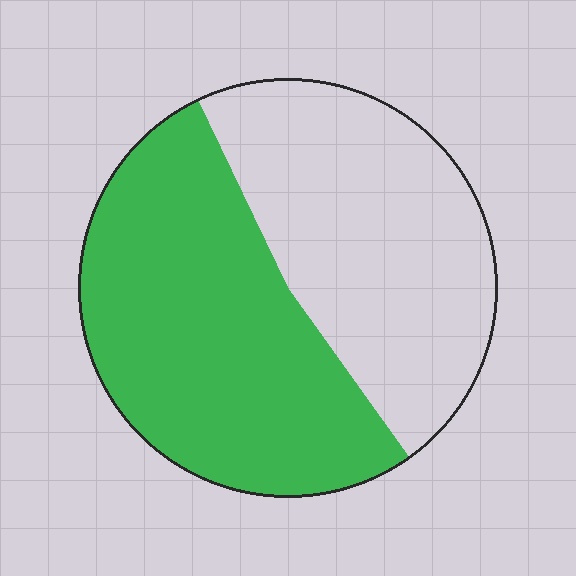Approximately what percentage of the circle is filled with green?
Approximately 55%.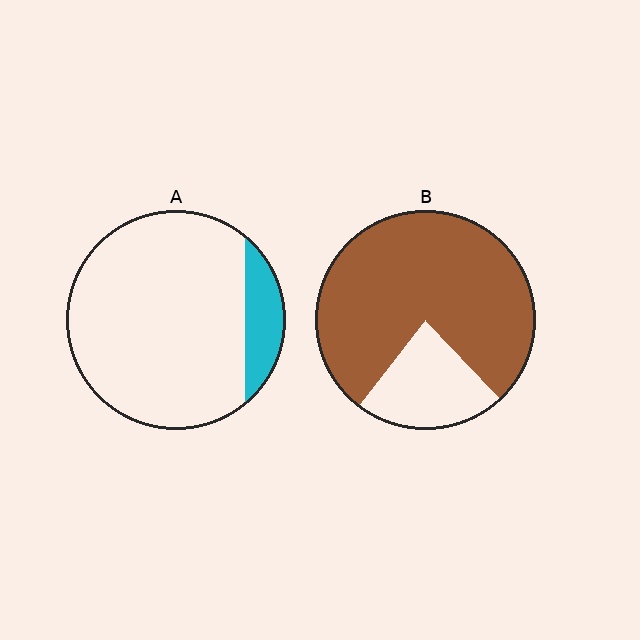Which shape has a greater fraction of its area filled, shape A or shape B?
Shape B.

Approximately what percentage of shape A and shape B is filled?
A is approximately 15% and B is approximately 80%.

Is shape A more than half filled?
No.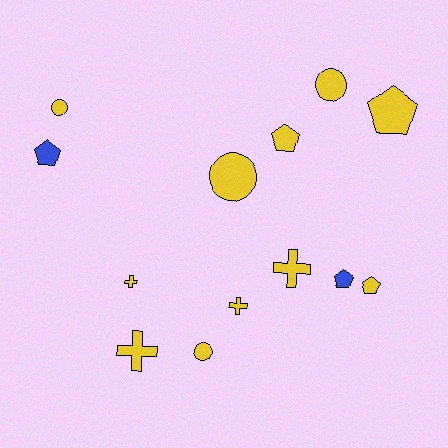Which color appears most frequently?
Yellow, with 11 objects.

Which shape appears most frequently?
Pentagon, with 5 objects.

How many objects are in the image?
There are 13 objects.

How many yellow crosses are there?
There are 4 yellow crosses.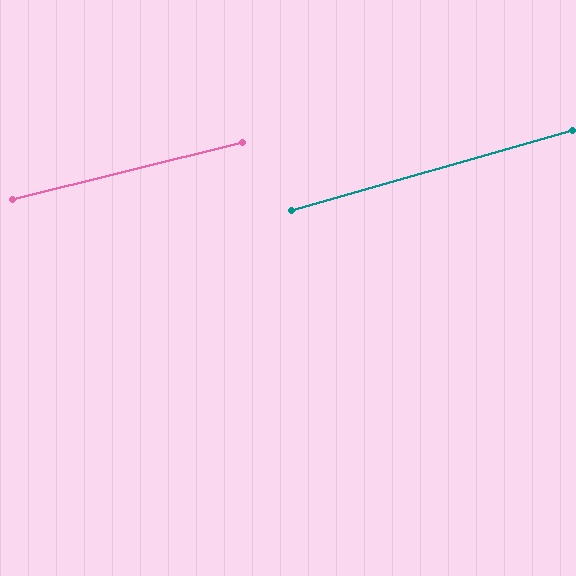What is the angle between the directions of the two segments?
Approximately 2 degrees.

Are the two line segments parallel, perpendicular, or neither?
Parallel — their directions differ by only 1.9°.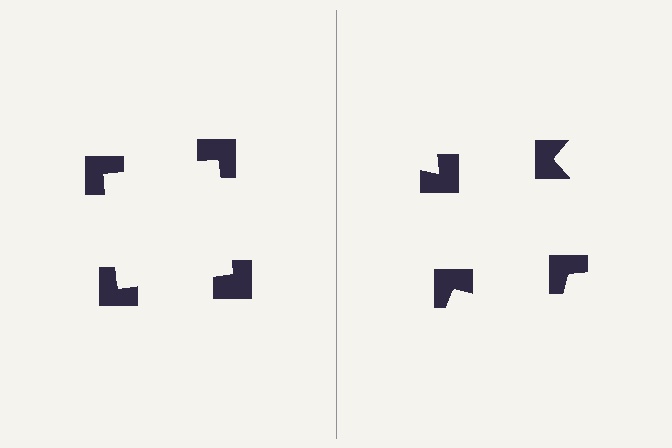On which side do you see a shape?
An illusory square appears on the left side. On the right side the wedge cuts are rotated, so no coherent shape forms.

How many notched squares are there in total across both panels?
8 — 4 on each side.